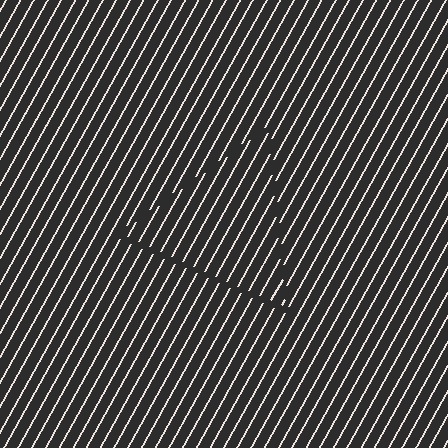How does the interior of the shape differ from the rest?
The interior of the shape contains the same grating, shifted by half a period — the contour is defined by the phase discontinuity where line-ends from the inner and outer gratings abut.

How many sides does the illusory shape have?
3 sides — the line-ends trace a triangle.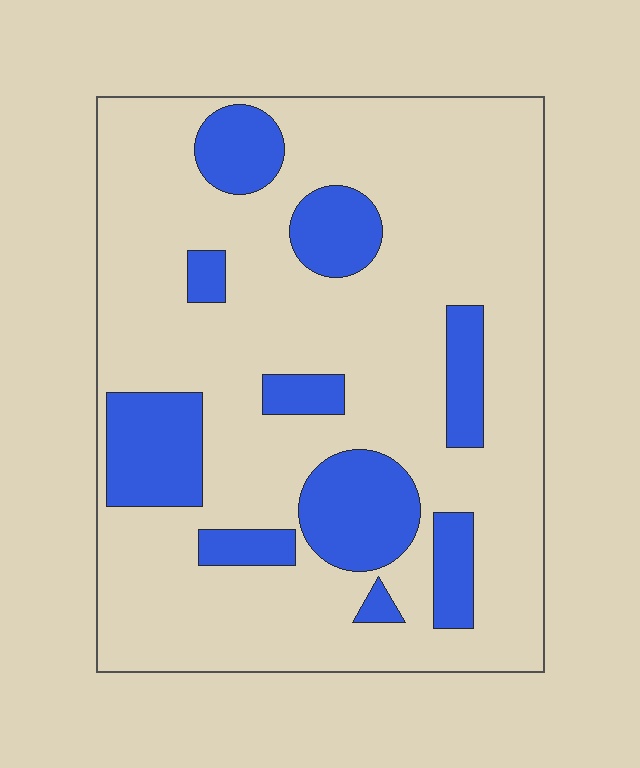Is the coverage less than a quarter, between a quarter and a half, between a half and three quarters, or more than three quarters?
Less than a quarter.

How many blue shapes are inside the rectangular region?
10.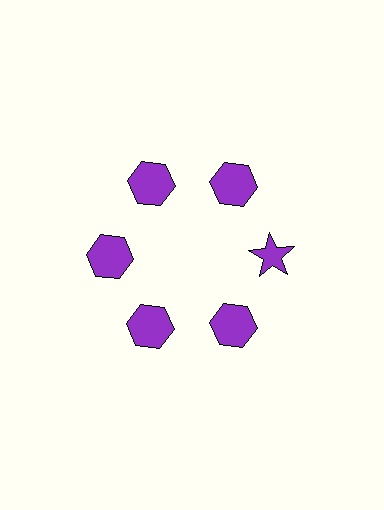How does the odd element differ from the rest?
It has a different shape: star instead of hexagon.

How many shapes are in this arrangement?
There are 6 shapes arranged in a ring pattern.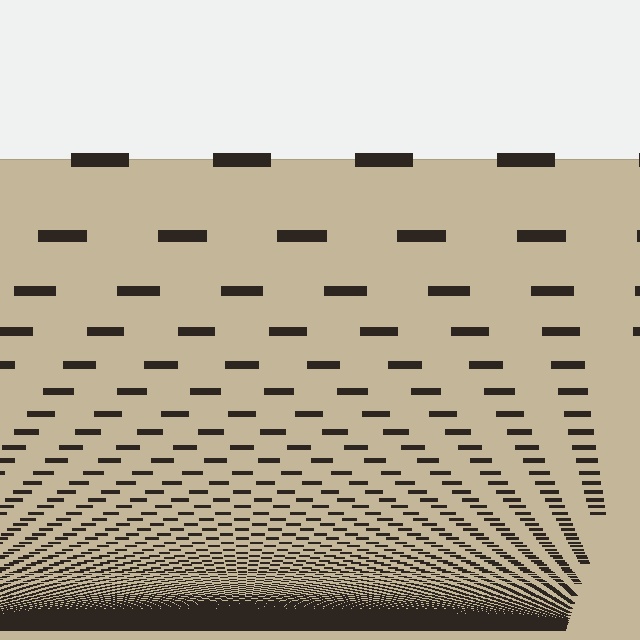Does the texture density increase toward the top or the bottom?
Density increases toward the bottom.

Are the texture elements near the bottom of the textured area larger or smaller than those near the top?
Smaller. The gradient is inverted — elements near the bottom are smaller and denser.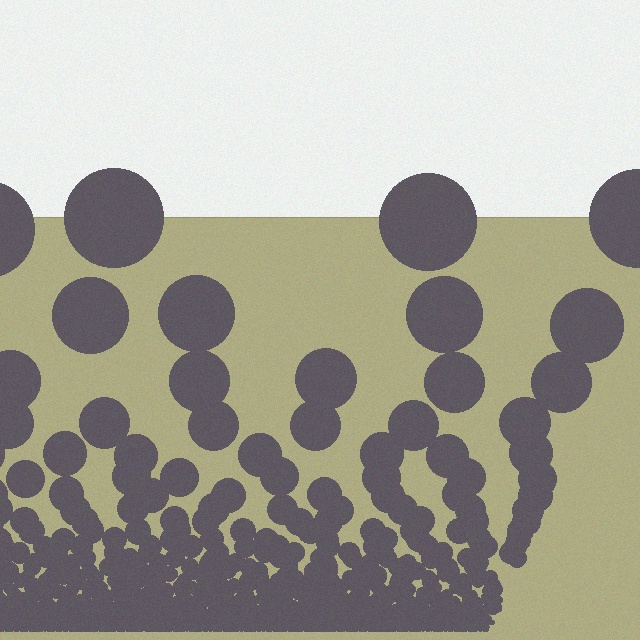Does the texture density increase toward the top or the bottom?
Density increases toward the bottom.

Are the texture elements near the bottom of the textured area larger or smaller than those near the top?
Smaller. The gradient is inverted — elements near the bottom are smaller and denser.